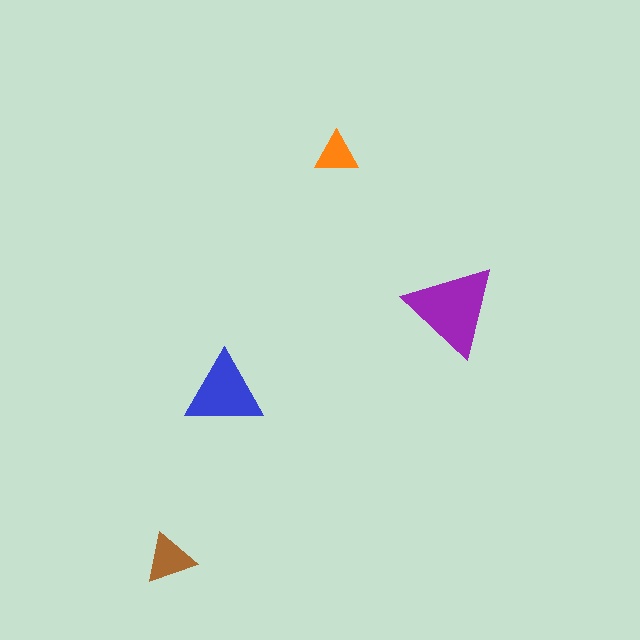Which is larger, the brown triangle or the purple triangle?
The purple one.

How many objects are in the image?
There are 4 objects in the image.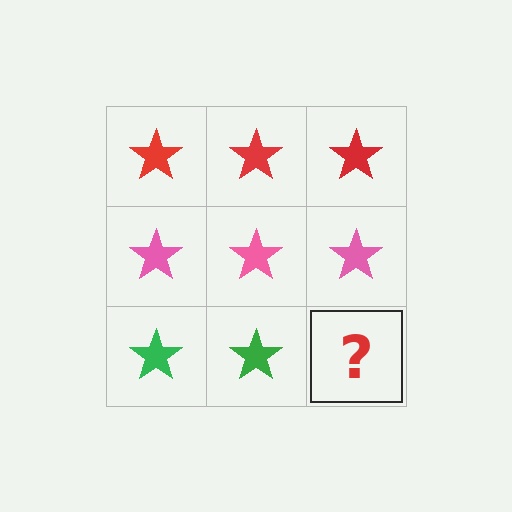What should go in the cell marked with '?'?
The missing cell should contain a green star.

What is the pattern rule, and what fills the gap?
The rule is that each row has a consistent color. The gap should be filled with a green star.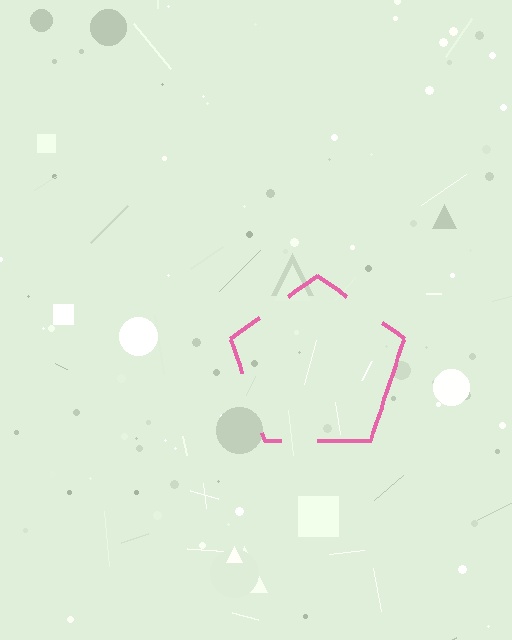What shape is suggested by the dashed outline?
The dashed outline suggests a pentagon.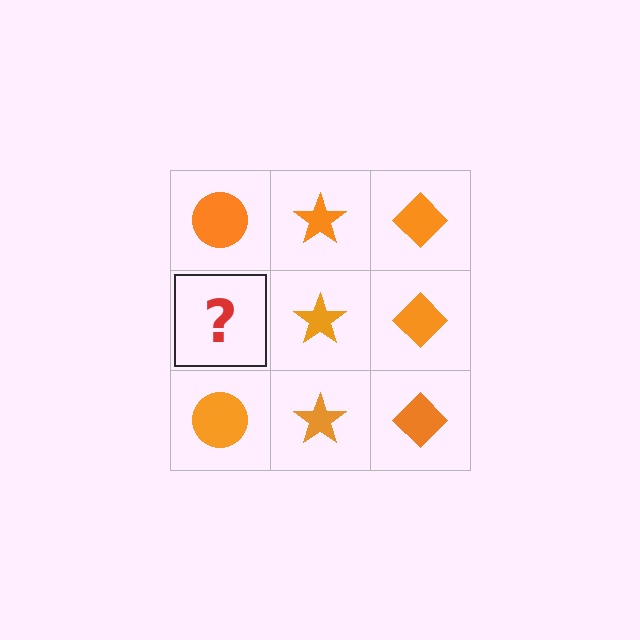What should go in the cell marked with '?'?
The missing cell should contain an orange circle.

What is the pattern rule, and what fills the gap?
The rule is that each column has a consistent shape. The gap should be filled with an orange circle.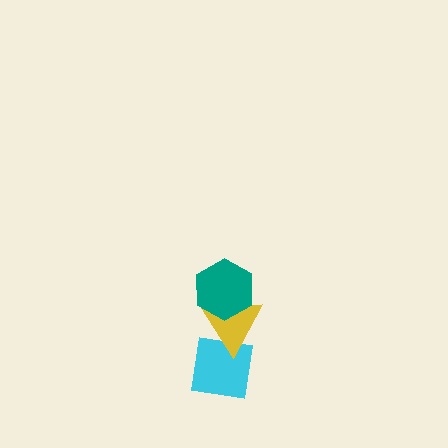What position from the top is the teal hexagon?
The teal hexagon is 1st from the top.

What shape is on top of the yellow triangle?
The teal hexagon is on top of the yellow triangle.